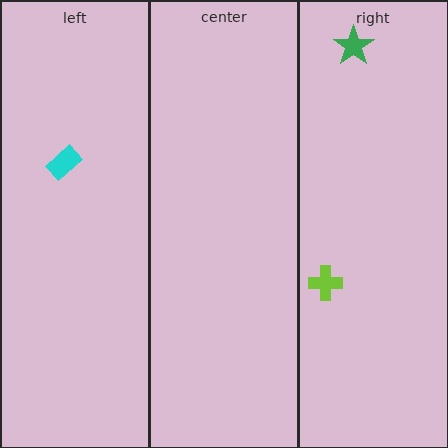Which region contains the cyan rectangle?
The left region.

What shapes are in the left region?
The cyan rectangle.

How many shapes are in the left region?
1.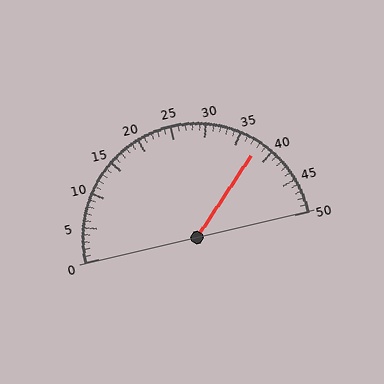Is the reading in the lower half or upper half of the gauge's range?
The reading is in the upper half of the range (0 to 50).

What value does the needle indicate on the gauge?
The needle indicates approximately 38.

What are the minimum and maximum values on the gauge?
The gauge ranges from 0 to 50.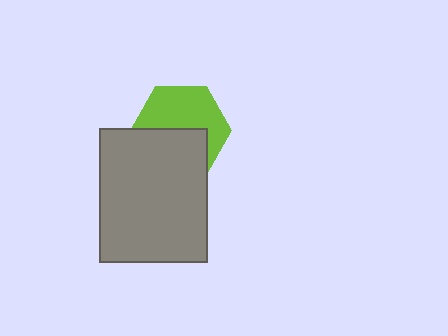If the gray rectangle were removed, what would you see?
You would see the complete lime hexagon.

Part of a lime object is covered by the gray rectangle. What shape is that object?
It is a hexagon.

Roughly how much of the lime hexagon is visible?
About half of it is visible (roughly 54%).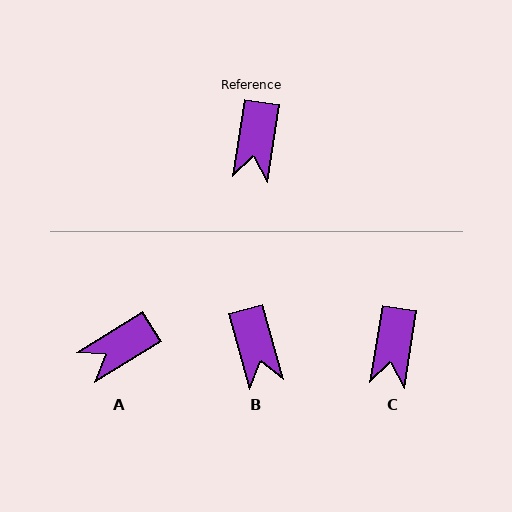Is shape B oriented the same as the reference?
No, it is off by about 25 degrees.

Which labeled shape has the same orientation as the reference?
C.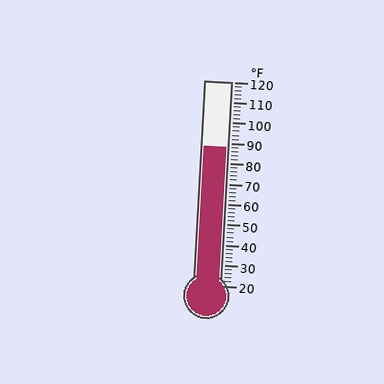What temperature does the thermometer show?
The thermometer shows approximately 88°F.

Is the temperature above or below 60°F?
The temperature is above 60°F.